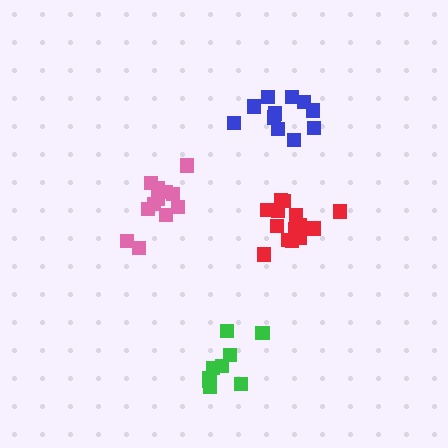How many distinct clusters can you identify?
There are 4 distinct clusters.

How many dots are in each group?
Group 1: 9 dots, Group 2: 15 dots, Group 3: 11 dots, Group 4: 12 dots (47 total).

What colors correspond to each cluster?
The clusters are colored: green, red, blue, pink.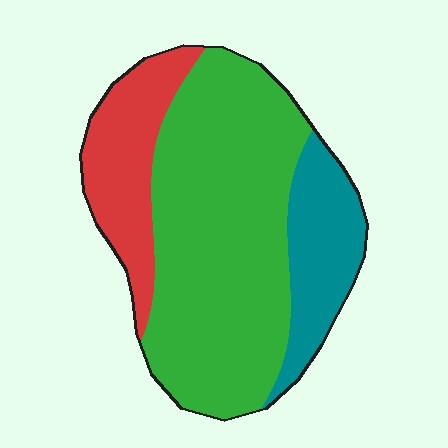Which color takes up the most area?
Green, at roughly 60%.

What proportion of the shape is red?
Red covers about 20% of the shape.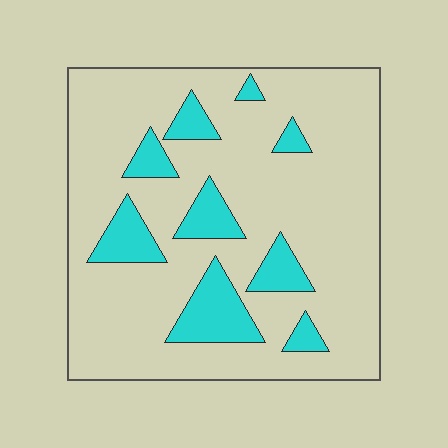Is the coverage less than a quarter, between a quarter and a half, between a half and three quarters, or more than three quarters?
Less than a quarter.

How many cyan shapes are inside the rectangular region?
9.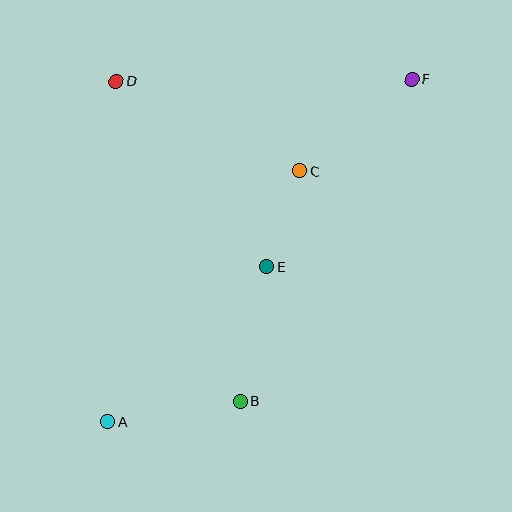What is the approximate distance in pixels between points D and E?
The distance between D and E is approximately 239 pixels.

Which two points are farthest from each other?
Points A and F are farthest from each other.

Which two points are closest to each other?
Points C and E are closest to each other.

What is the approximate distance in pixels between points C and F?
The distance between C and F is approximately 145 pixels.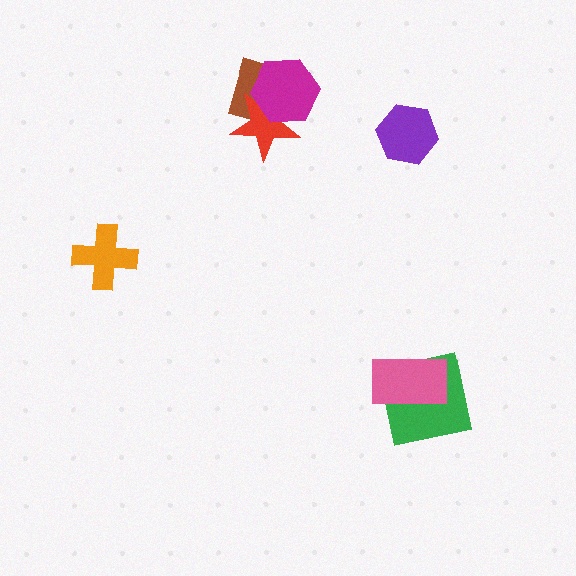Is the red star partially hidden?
Yes, it is partially covered by another shape.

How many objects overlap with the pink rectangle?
1 object overlaps with the pink rectangle.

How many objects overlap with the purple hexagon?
0 objects overlap with the purple hexagon.